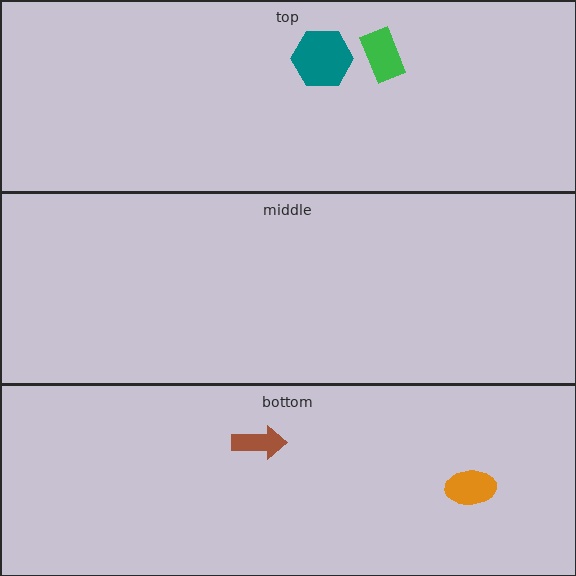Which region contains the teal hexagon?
The top region.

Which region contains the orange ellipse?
The bottom region.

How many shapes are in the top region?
2.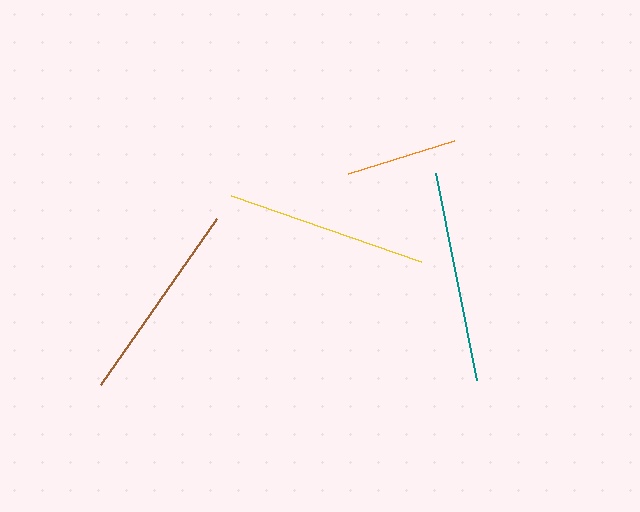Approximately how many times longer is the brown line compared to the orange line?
The brown line is approximately 1.8 times the length of the orange line.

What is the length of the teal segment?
The teal segment is approximately 211 pixels long.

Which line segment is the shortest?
The orange line is the shortest at approximately 111 pixels.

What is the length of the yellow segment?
The yellow segment is approximately 200 pixels long.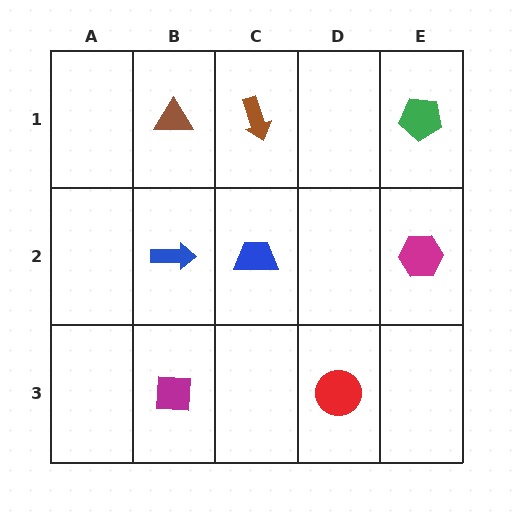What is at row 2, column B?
A blue arrow.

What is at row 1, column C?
A brown arrow.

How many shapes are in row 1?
3 shapes.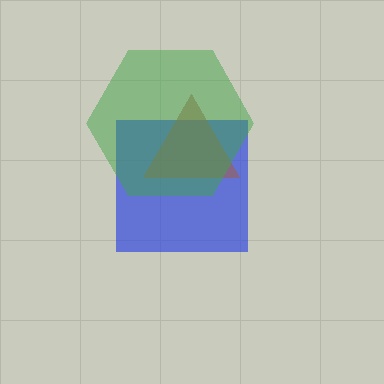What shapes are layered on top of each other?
The layered shapes are: a blue square, a brown triangle, a green hexagon.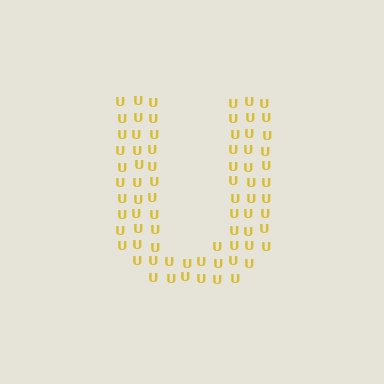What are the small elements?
The small elements are letter U's.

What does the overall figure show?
The overall figure shows the letter U.